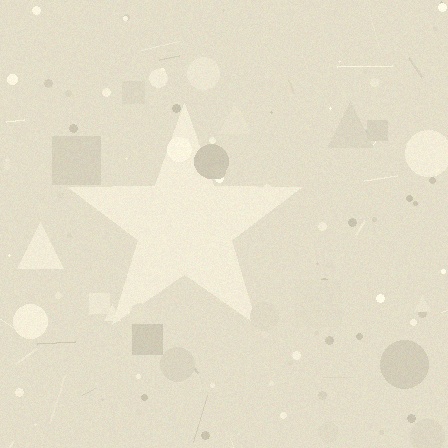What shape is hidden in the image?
A star is hidden in the image.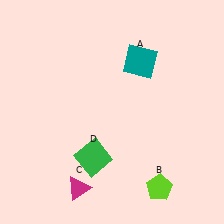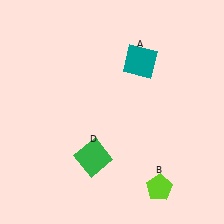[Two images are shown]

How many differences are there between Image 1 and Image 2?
There is 1 difference between the two images.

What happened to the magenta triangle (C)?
The magenta triangle (C) was removed in Image 2. It was in the bottom-left area of Image 1.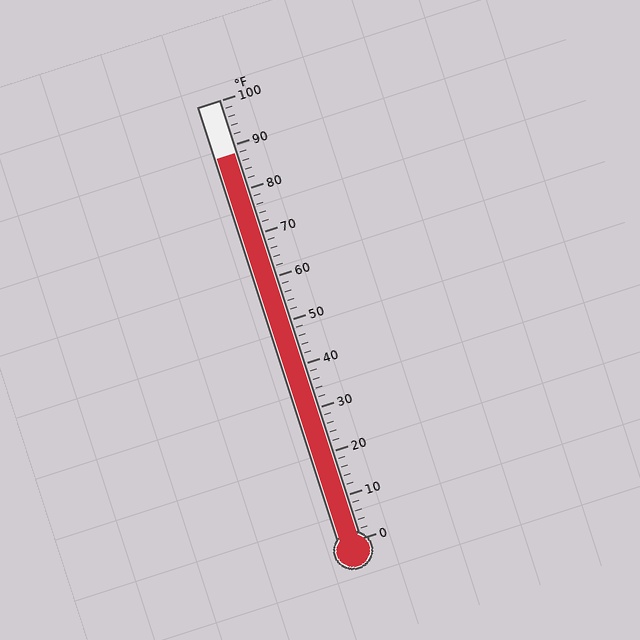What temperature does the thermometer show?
The thermometer shows approximately 88°F.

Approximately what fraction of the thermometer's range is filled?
The thermometer is filled to approximately 90% of its range.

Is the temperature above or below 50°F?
The temperature is above 50°F.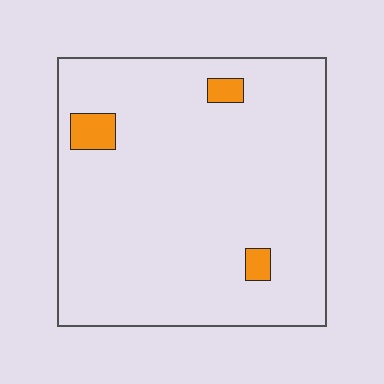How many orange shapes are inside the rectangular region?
3.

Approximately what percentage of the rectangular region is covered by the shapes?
Approximately 5%.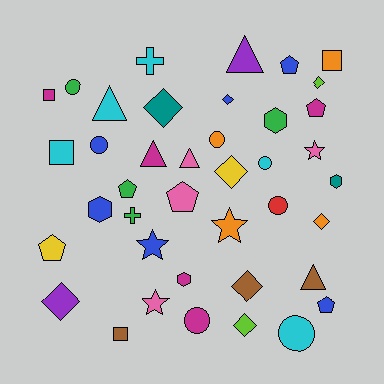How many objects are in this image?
There are 40 objects.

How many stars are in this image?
There are 4 stars.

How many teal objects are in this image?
There are 2 teal objects.